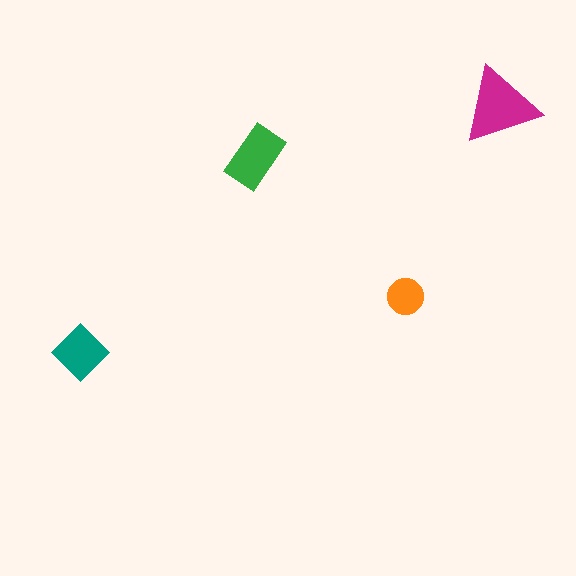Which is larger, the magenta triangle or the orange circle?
The magenta triangle.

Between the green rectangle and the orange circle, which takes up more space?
The green rectangle.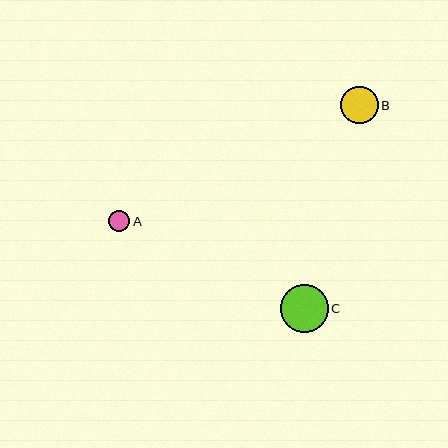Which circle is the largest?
Circle C is the largest with a size of approximately 48 pixels.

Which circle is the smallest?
Circle A is the smallest with a size of approximately 21 pixels.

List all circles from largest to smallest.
From largest to smallest: C, B, A.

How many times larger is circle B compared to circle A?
Circle B is approximately 1.8 times the size of circle A.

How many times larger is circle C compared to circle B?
Circle C is approximately 1.3 times the size of circle B.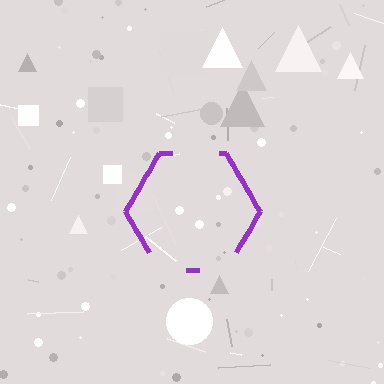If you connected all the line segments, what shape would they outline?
They would outline a hexagon.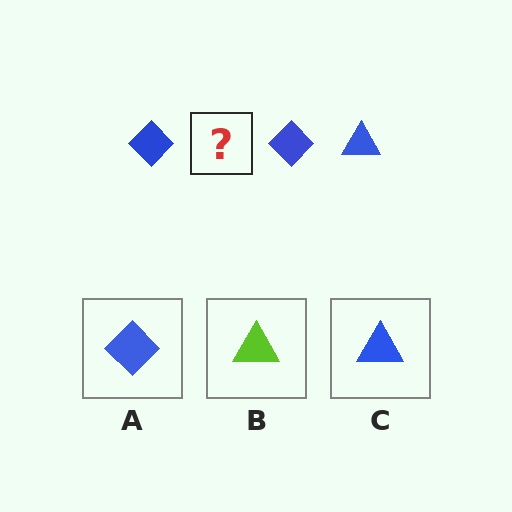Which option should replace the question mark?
Option C.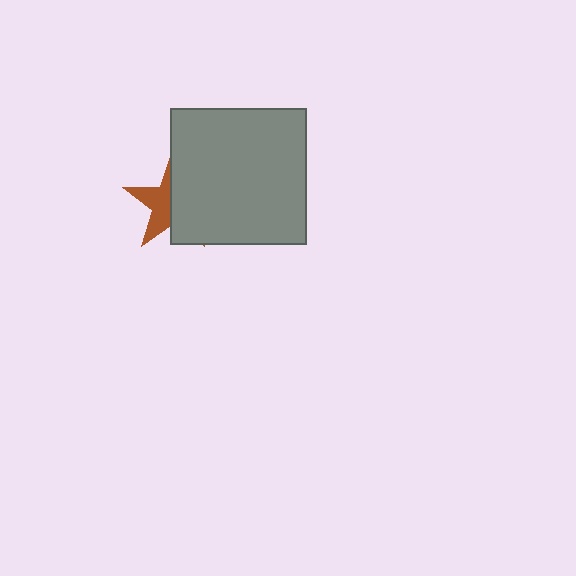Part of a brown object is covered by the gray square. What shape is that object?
It is a star.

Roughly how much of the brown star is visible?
A small part of it is visible (roughly 43%).